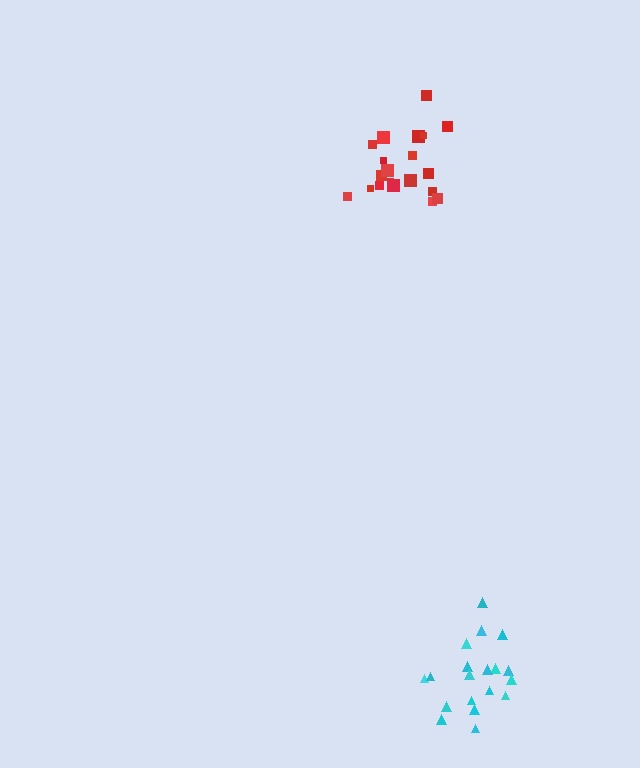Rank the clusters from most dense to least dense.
red, cyan.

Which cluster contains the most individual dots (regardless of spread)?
Red (20).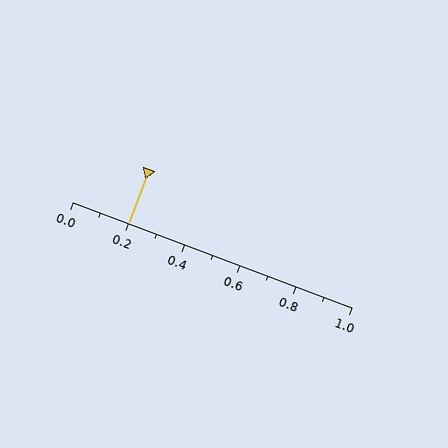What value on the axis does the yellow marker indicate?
The marker indicates approximately 0.2.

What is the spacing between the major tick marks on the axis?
The major ticks are spaced 0.2 apart.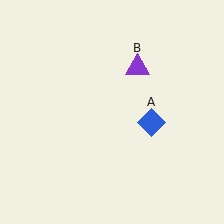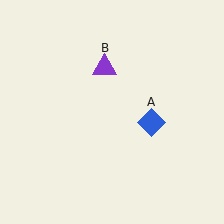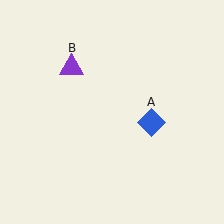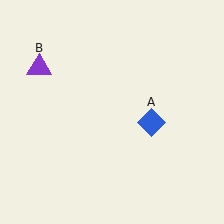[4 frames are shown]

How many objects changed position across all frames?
1 object changed position: purple triangle (object B).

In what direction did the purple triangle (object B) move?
The purple triangle (object B) moved left.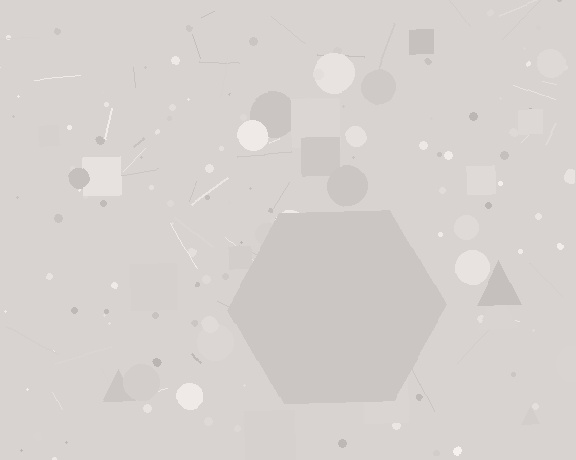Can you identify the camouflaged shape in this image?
The camouflaged shape is a hexagon.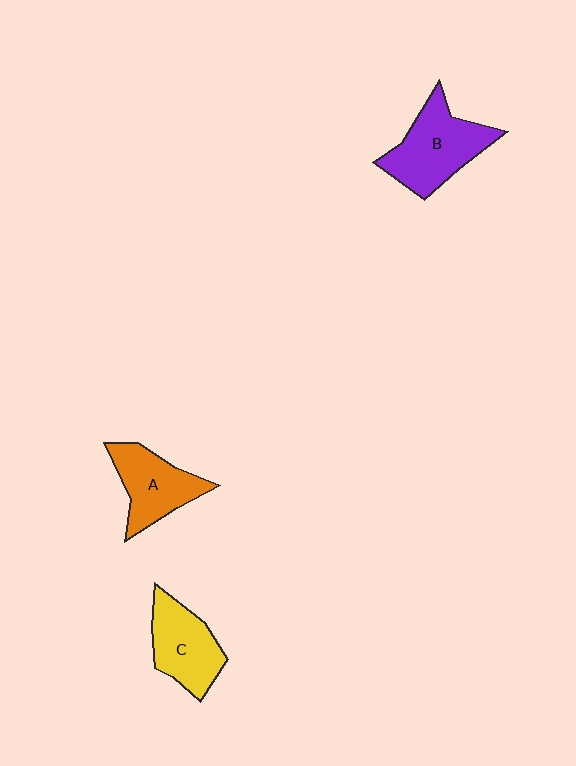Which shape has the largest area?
Shape B (purple).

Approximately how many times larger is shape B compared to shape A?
Approximately 1.3 times.